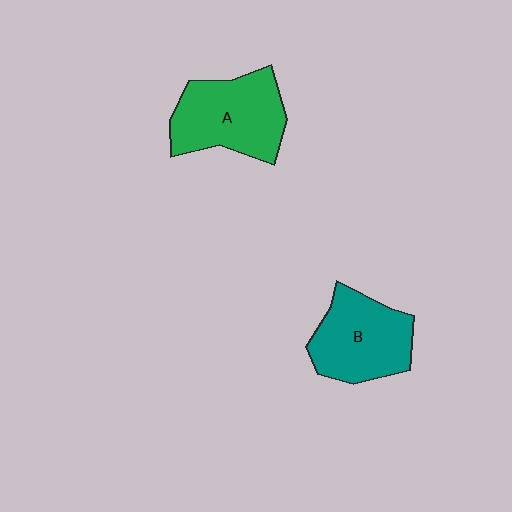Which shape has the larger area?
Shape A (green).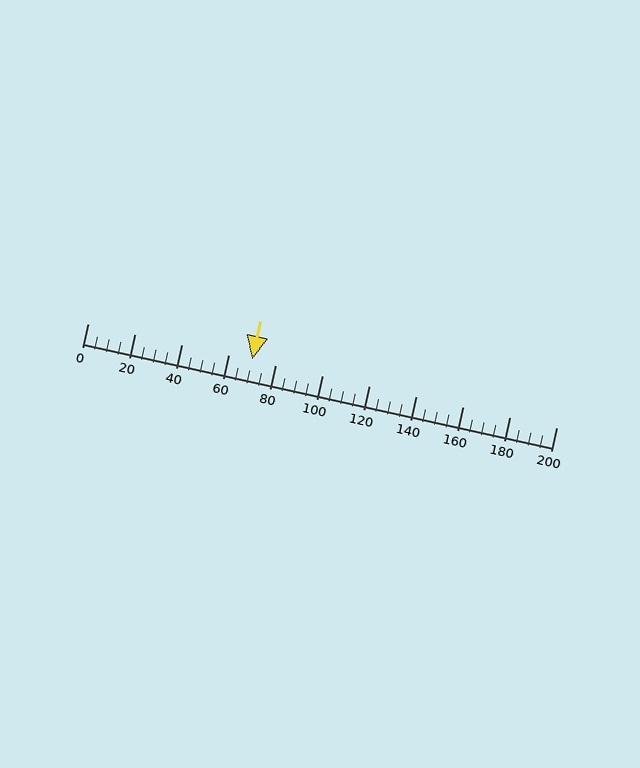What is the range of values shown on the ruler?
The ruler shows values from 0 to 200.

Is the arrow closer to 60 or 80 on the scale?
The arrow is closer to 80.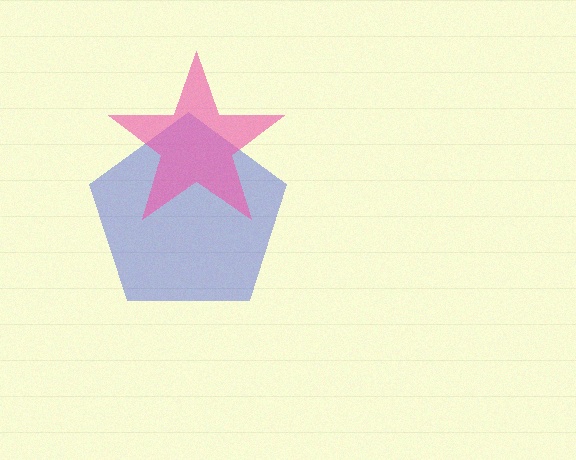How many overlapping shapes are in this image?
There are 2 overlapping shapes in the image.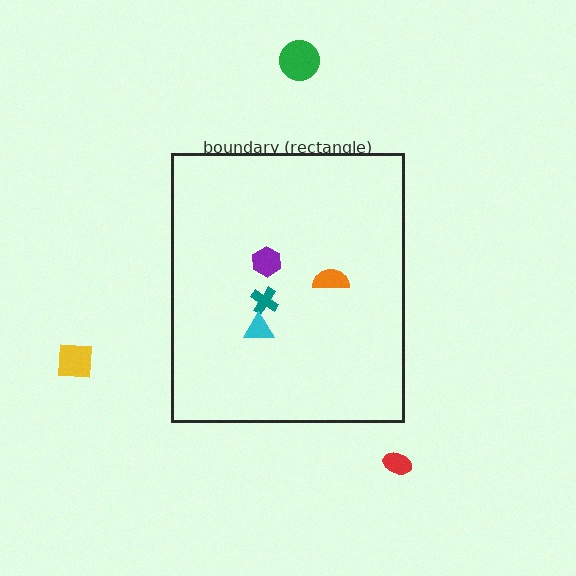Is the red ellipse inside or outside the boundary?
Outside.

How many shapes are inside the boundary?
4 inside, 3 outside.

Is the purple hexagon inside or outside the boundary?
Inside.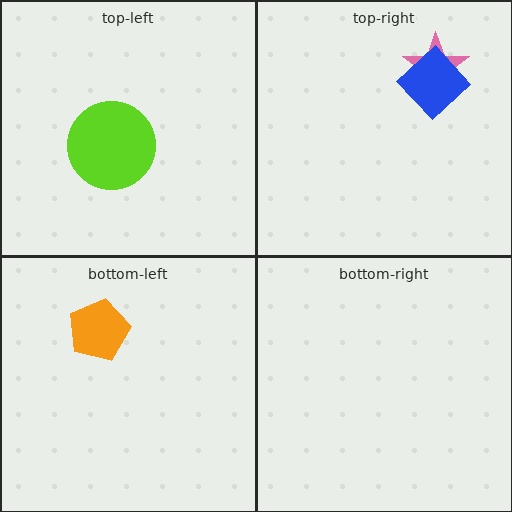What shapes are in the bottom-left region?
The orange pentagon.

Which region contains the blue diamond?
The top-right region.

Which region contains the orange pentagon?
The bottom-left region.